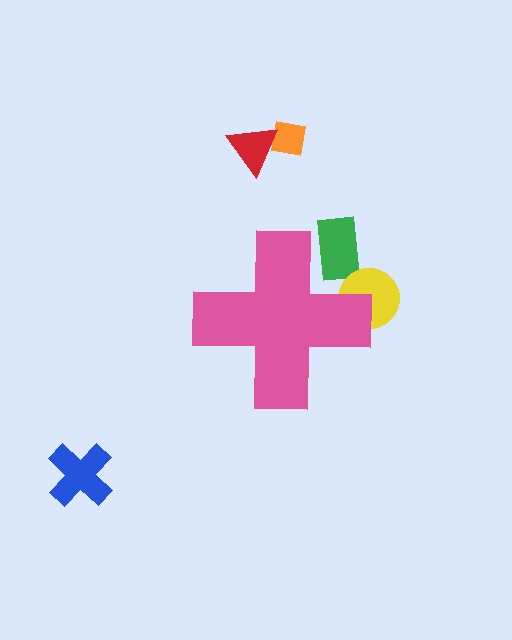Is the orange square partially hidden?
No, the orange square is fully visible.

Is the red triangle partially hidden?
No, the red triangle is fully visible.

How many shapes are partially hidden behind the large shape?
2 shapes are partially hidden.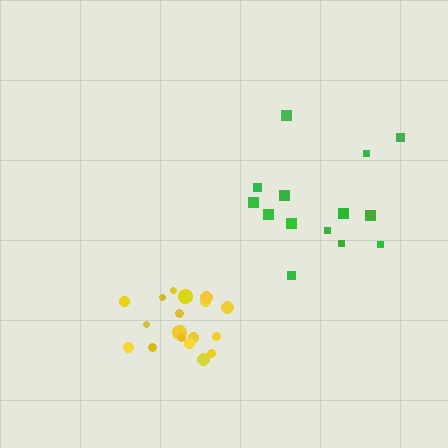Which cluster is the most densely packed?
Yellow.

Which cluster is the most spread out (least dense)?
Green.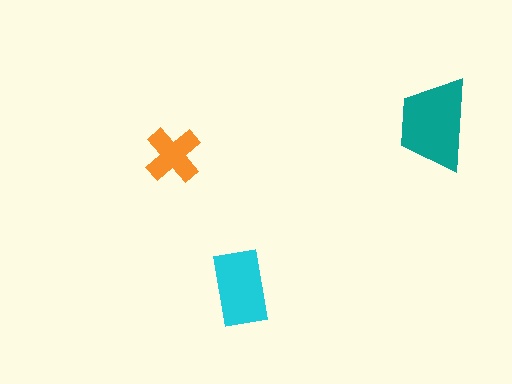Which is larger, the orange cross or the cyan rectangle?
The cyan rectangle.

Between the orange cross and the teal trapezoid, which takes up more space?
The teal trapezoid.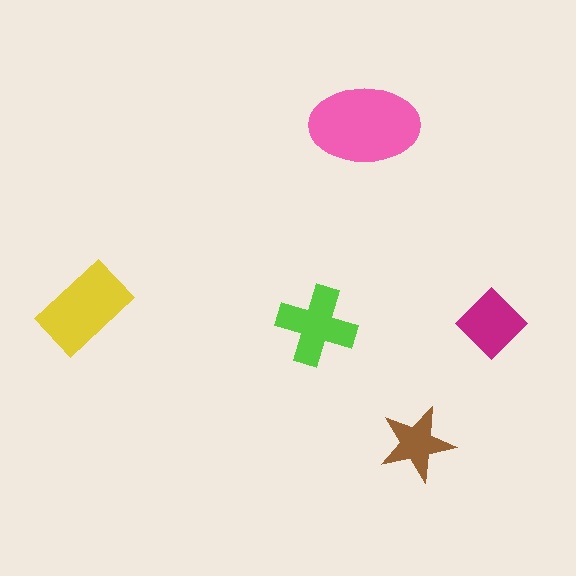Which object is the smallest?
The brown star.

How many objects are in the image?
There are 5 objects in the image.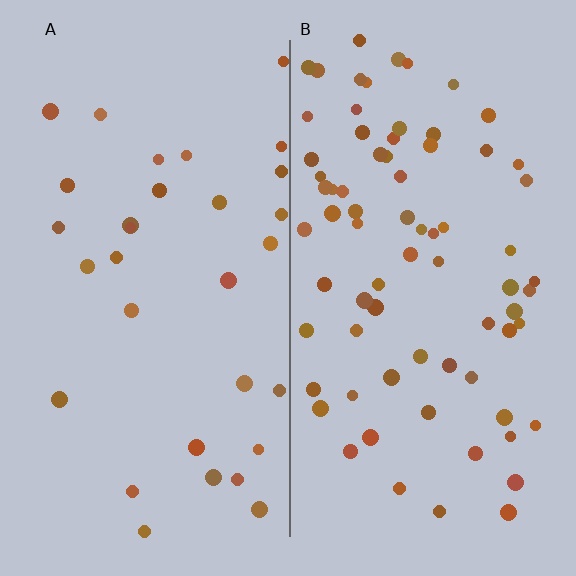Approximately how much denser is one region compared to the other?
Approximately 2.4× — region B over region A.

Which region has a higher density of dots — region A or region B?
B (the right).